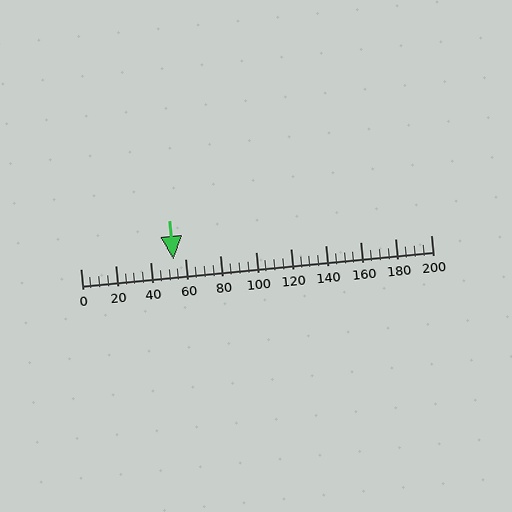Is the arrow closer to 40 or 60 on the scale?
The arrow is closer to 60.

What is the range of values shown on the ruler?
The ruler shows values from 0 to 200.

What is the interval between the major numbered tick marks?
The major tick marks are spaced 20 units apart.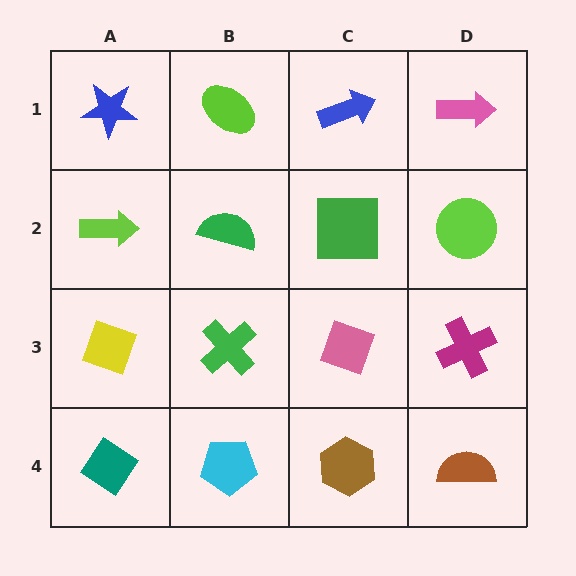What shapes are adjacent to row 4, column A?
A yellow diamond (row 3, column A), a cyan pentagon (row 4, column B).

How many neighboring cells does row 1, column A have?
2.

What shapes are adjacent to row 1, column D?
A lime circle (row 2, column D), a blue arrow (row 1, column C).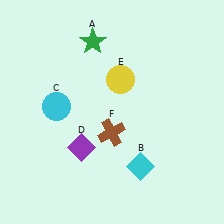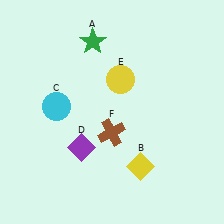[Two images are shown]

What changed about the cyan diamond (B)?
In Image 1, B is cyan. In Image 2, it changed to yellow.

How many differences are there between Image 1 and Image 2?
There is 1 difference between the two images.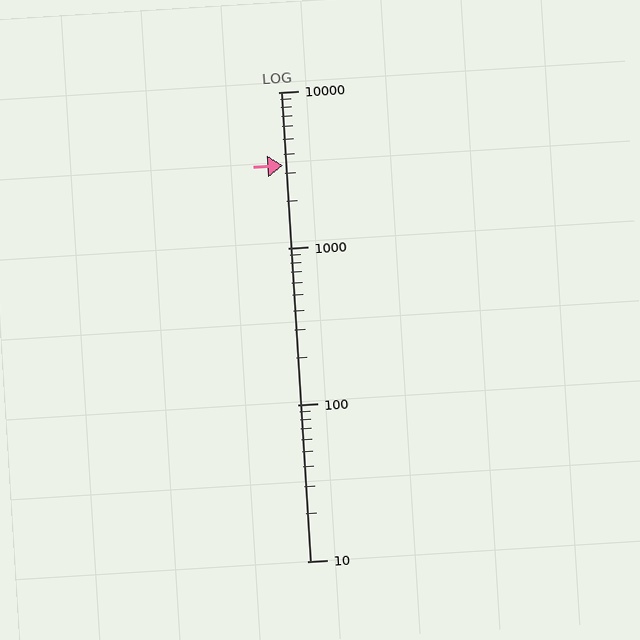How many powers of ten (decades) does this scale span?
The scale spans 3 decades, from 10 to 10000.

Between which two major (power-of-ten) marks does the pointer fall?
The pointer is between 1000 and 10000.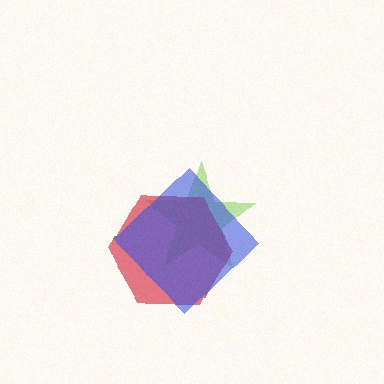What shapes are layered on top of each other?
The layered shapes are: a lime star, a red hexagon, a blue diamond.